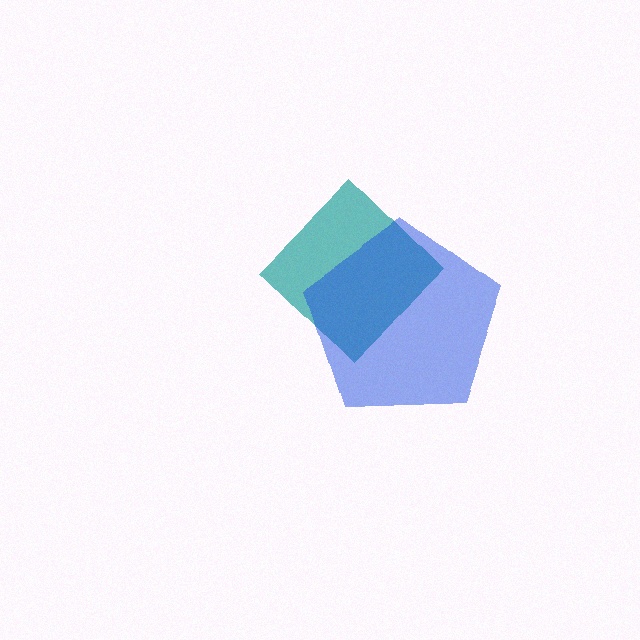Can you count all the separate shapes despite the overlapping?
Yes, there are 2 separate shapes.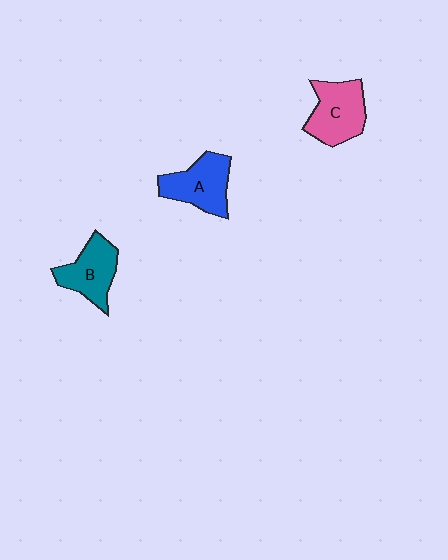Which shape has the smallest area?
Shape B (teal).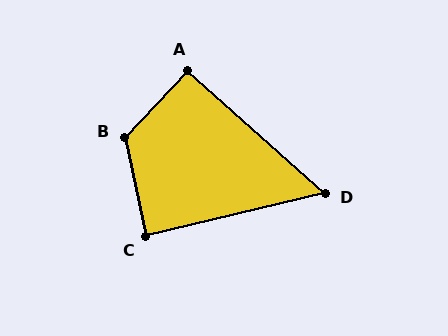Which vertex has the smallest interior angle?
D, at approximately 55 degrees.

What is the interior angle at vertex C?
Approximately 89 degrees (approximately right).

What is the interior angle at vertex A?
Approximately 91 degrees (approximately right).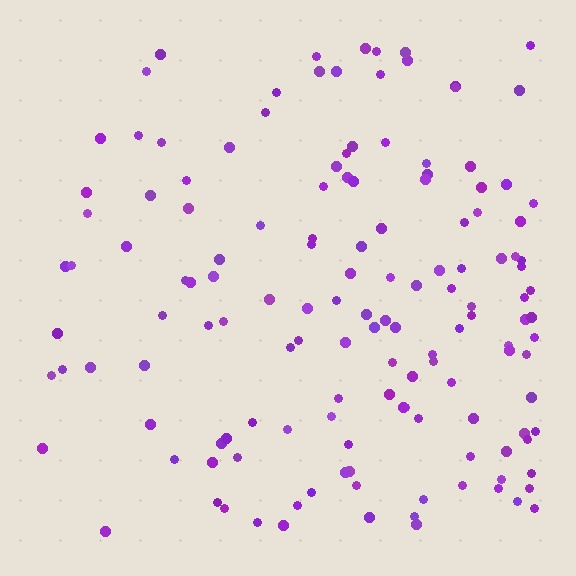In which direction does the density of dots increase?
From left to right, with the right side densest.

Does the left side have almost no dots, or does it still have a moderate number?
Still a moderate number, just noticeably fewer than the right.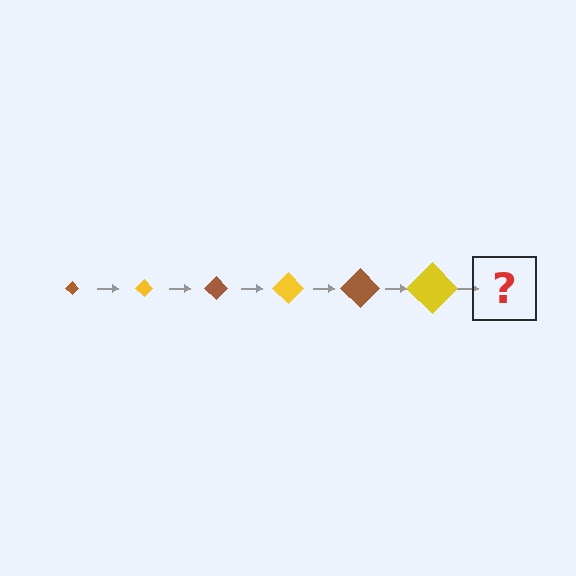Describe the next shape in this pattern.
It should be a brown diamond, larger than the previous one.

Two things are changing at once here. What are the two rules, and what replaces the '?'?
The two rules are that the diamond grows larger each step and the color cycles through brown and yellow. The '?' should be a brown diamond, larger than the previous one.